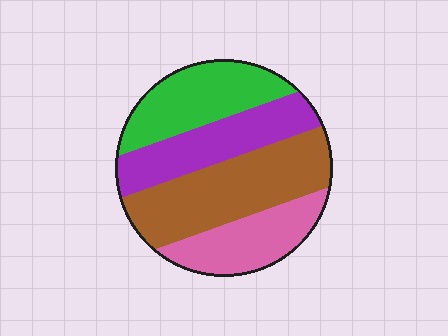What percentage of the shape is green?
Green covers about 25% of the shape.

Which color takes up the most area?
Brown, at roughly 35%.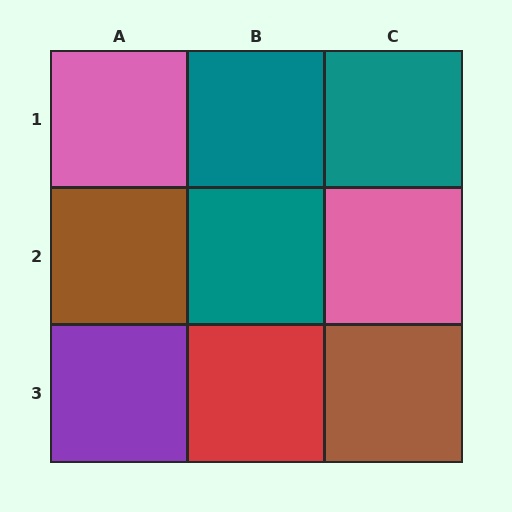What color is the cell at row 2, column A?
Brown.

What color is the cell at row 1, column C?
Teal.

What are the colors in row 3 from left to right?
Purple, red, brown.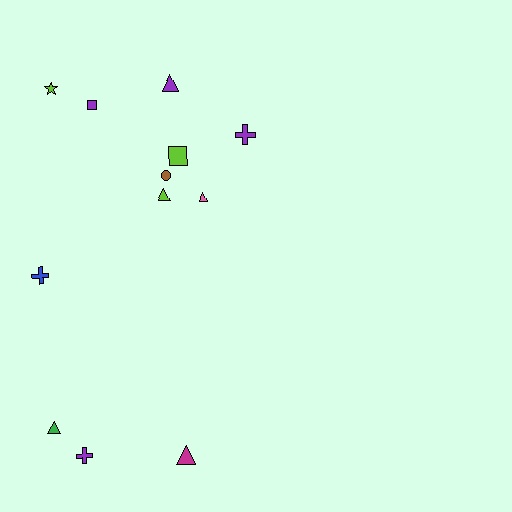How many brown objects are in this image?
There is 1 brown object.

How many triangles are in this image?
There are 5 triangles.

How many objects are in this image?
There are 12 objects.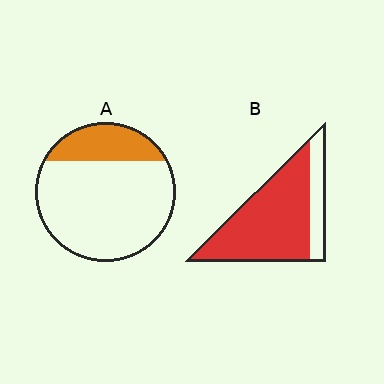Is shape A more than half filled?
No.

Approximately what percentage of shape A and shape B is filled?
A is approximately 25% and B is approximately 80%.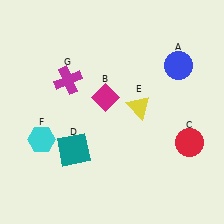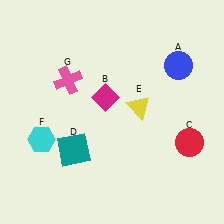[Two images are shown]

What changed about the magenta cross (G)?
In Image 1, G is magenta. In Image 2, it changed to pink.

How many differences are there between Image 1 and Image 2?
There is 1 difference between the two images.